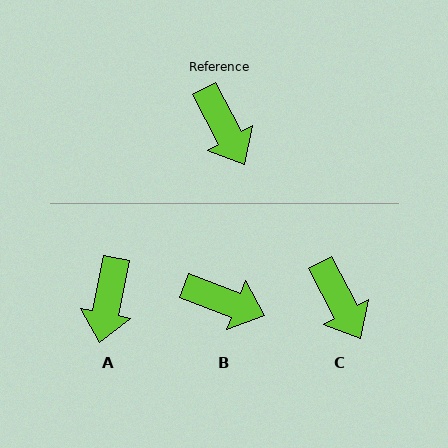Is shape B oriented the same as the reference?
No, it is off by about 41 degrees.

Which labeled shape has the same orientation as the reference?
C.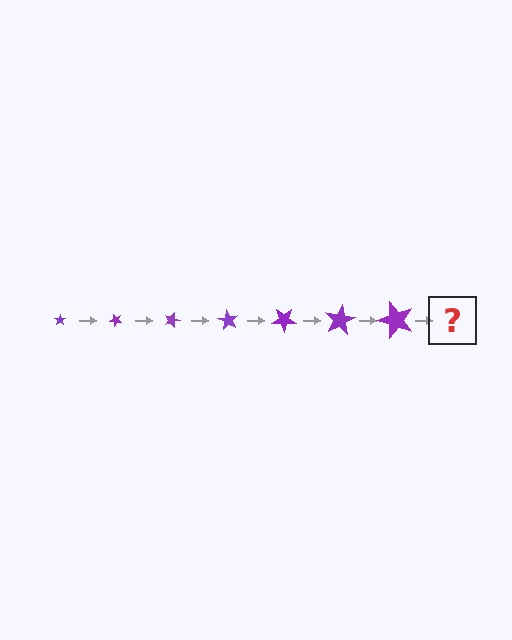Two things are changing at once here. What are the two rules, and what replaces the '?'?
The two rules are that the star grows larger each step and it rotates 45 degrees each step. The '?' should be a star, larger than the previous one and rotated 315 degrees from the start.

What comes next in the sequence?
The next element should be a star, larger than the previous one and rotated 315 degrees from the start.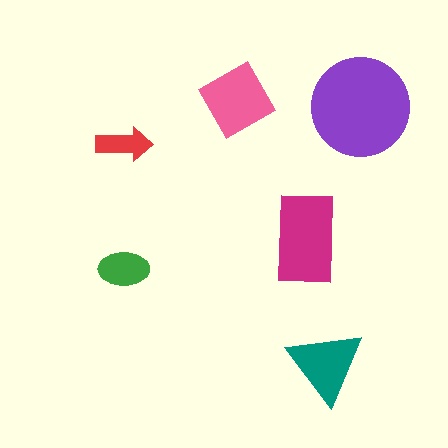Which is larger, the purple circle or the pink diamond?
The purple circle.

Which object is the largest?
The purple circle.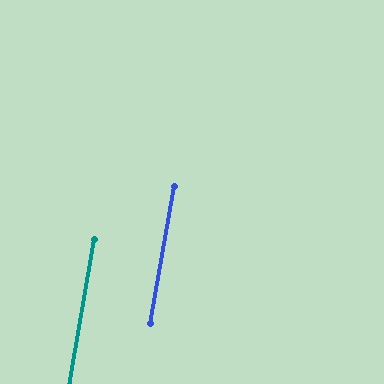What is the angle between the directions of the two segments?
Approximately 0 degrees.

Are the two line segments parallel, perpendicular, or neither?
Parallel — their directions differ by only 0.5°.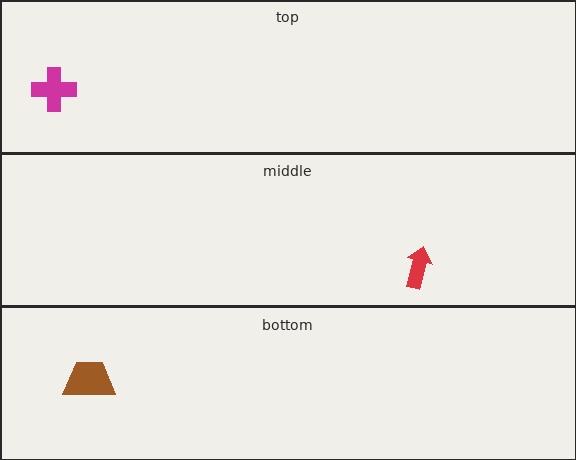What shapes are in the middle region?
The red arrow.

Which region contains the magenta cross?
The top region.